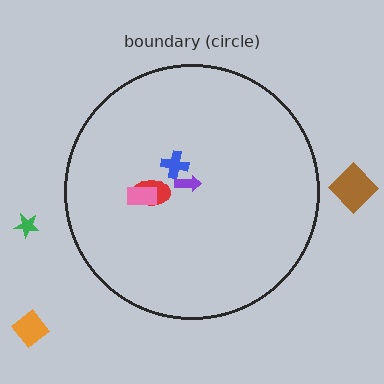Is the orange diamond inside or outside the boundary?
Outside.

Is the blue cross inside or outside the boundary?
Inside.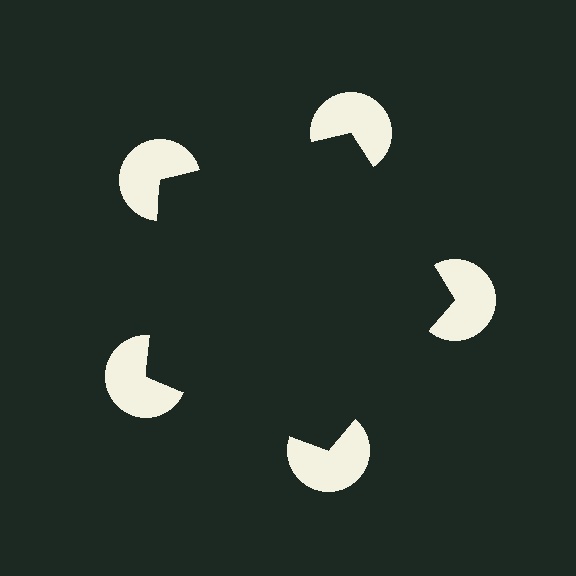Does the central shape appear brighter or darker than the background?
It typically appears slightly darker than the background, even though no actual brightness change is drawn.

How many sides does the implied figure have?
5 sides.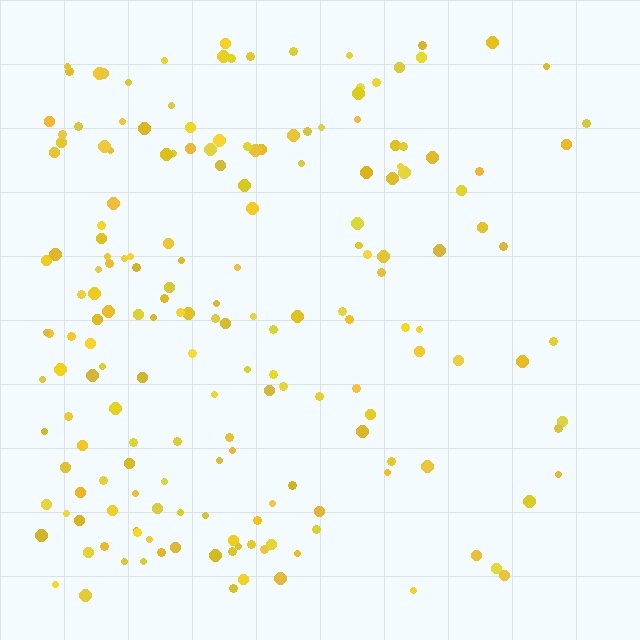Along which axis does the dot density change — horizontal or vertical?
Horizontal.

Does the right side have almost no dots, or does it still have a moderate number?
Still a moderate number, just noticeably fewer than the left.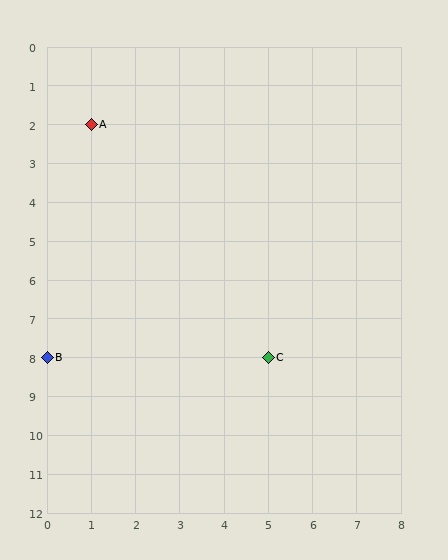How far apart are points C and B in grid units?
Points C and B are 5 columns apart.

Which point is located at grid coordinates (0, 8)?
Point B is at (0, 8).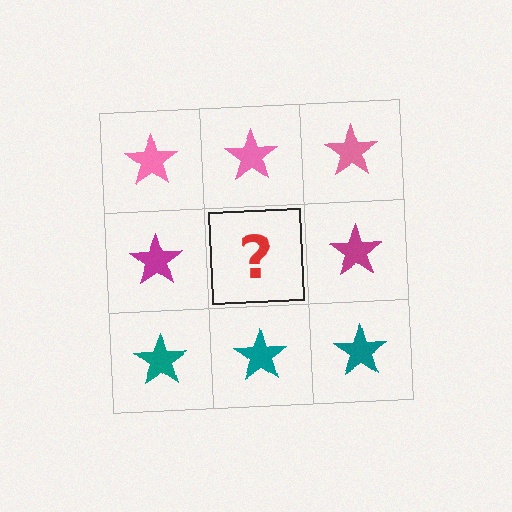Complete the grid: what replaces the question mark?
The question mark should be replaced with a magenta star.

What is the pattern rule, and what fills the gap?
The rule is that each row has a consistent color. The gap should be filled with a magenta star.